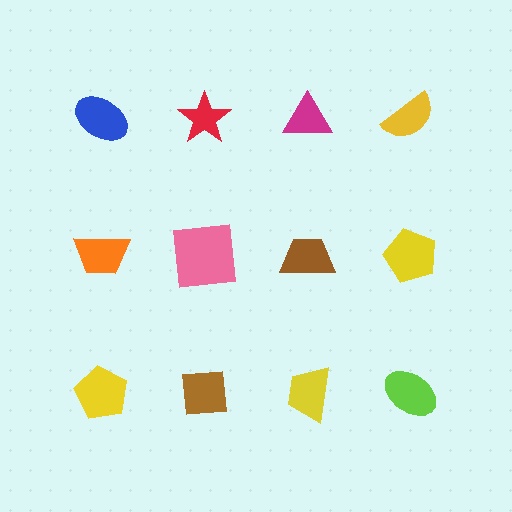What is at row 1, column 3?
A magenta triangle.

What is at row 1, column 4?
A yellow semicircle.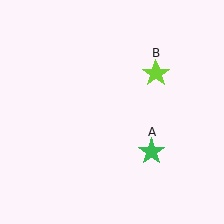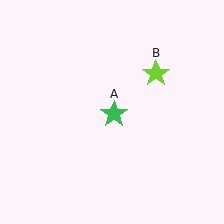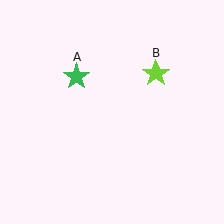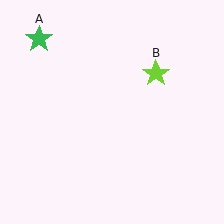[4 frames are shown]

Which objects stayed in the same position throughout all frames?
Lime star (object B) remained stationary.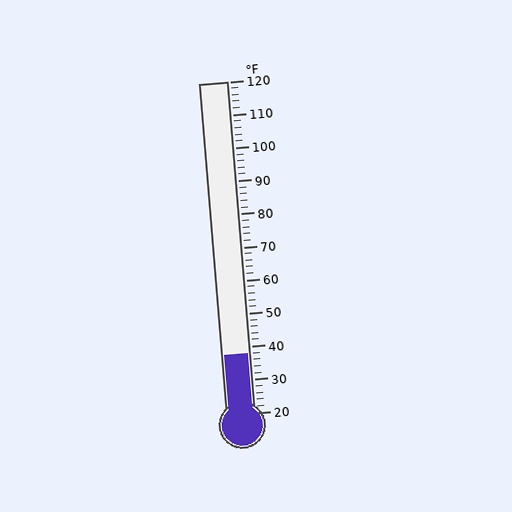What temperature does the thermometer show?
The thermometer shows approximately 38°F.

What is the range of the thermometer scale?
The thermometer scale ranges from 20°F to 120°F.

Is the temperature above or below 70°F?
The temperature is below 70°F.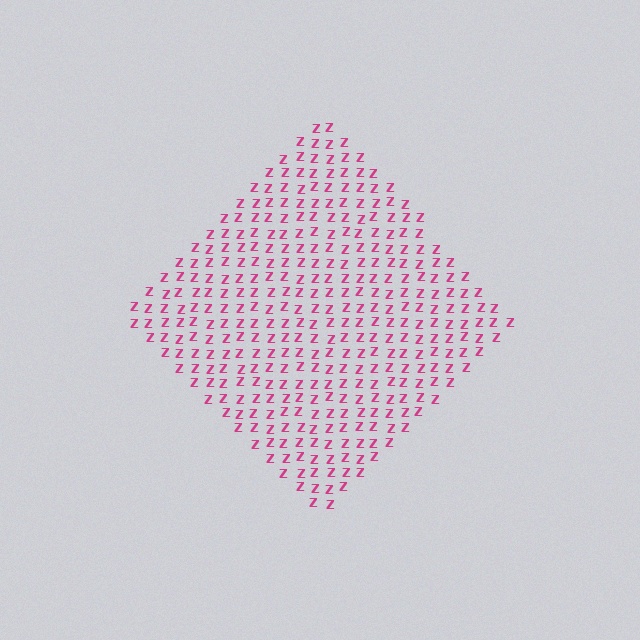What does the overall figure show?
The overall figure shows a diamond.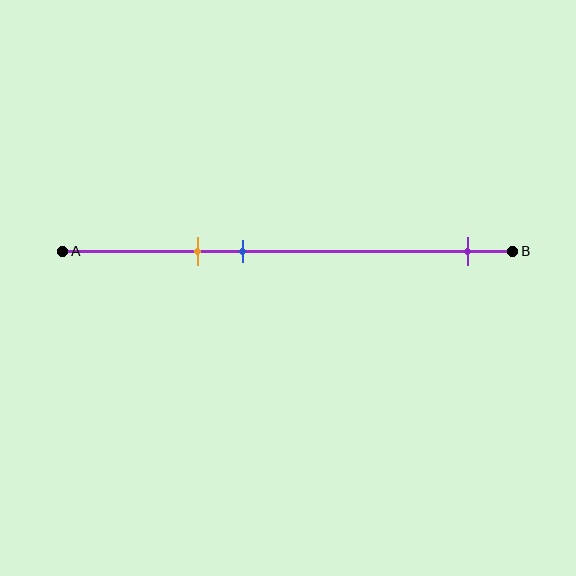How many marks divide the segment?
There are 3 marks dividing the segment.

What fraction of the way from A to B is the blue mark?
The blue mark is approximately 40% (0.4) of the way from A to B.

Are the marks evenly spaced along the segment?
No, the marks are not evenly spaced.